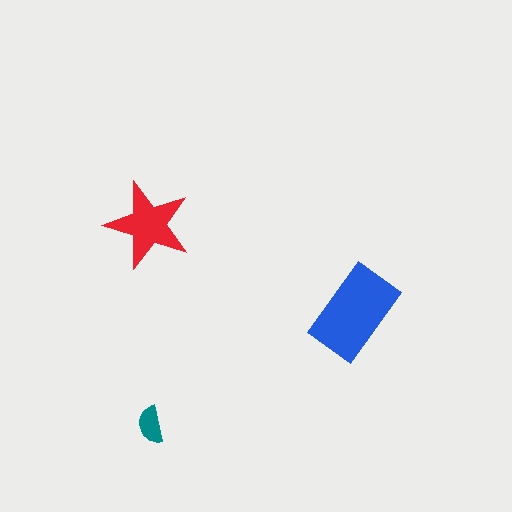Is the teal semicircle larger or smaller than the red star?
Smaller.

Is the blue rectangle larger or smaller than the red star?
Larger.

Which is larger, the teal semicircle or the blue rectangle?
The blue rectangle.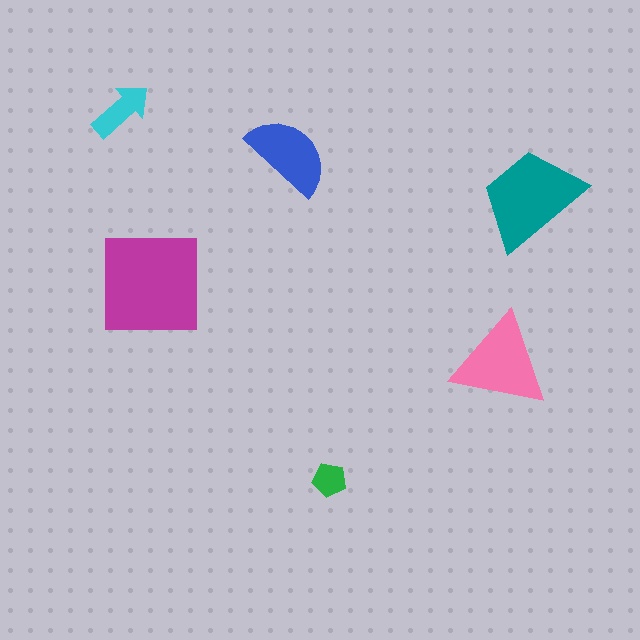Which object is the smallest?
The green pentagon.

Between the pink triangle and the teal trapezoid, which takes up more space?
The teal trapezoid.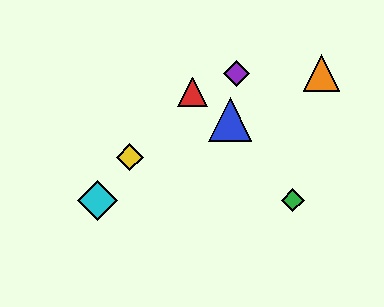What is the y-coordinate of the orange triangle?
The orange triangle is at y≈73.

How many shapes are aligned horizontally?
2 shapes (the green diamond, the cyan diamond) are aligned horizontally.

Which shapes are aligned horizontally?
The green diamond, the cyan diamond are aligned horizontally.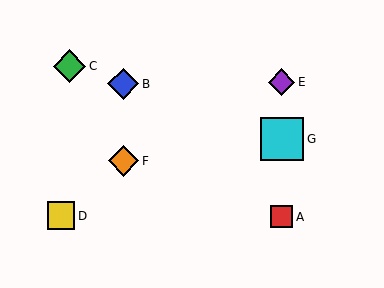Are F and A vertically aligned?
No, F is at x≈123 and A is at x≈281.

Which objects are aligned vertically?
Objects B, F are aligned vertically.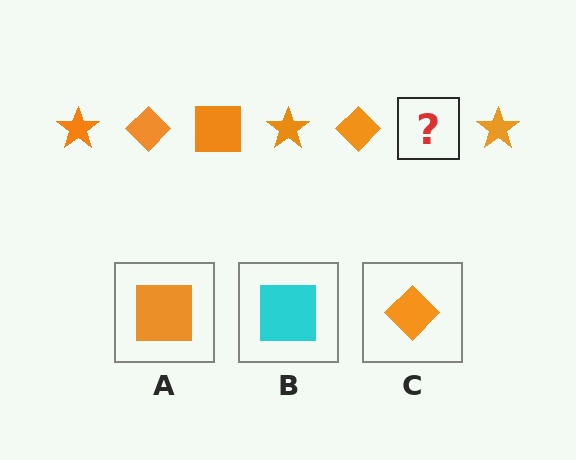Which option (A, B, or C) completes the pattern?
A.